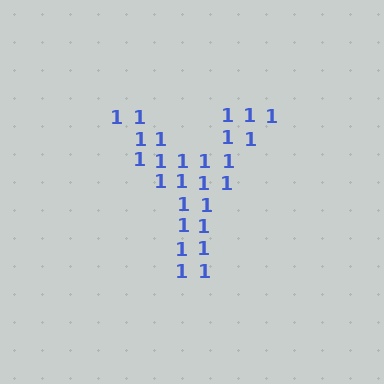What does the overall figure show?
The overall figure shows the letter Y.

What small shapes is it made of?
It is made of small digit 1's.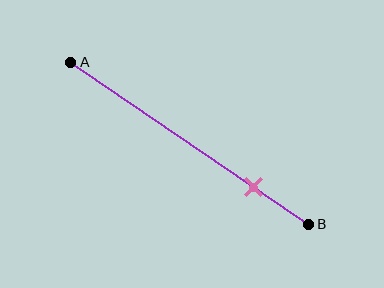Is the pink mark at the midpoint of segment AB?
No, the mark is at about 75% from A, not at the 50% midpoint.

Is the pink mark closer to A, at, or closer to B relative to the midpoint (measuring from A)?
The pink mark is closer to point B than the midpoint of segment AB.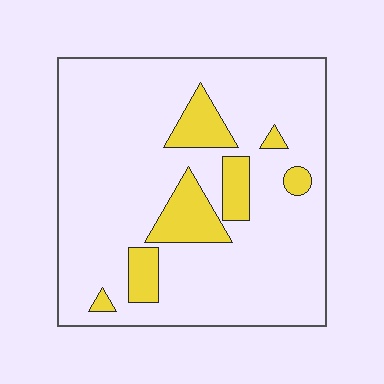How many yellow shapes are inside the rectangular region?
7.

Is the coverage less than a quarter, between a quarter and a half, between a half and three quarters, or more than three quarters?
Less than a quarter.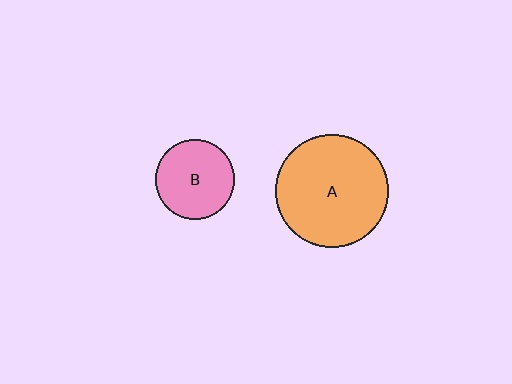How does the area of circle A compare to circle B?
Approximately 2.0 times.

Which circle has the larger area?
Circle A (orange).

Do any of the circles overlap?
No, none of the circles overlap.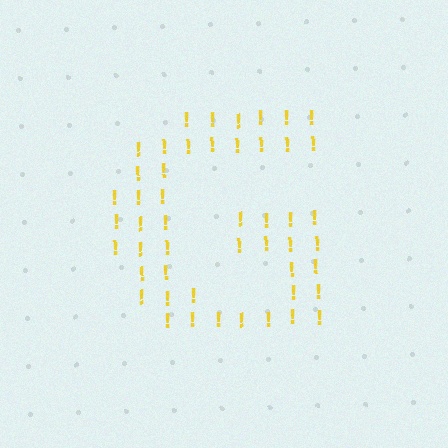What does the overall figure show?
The overall figure shows the letter G.